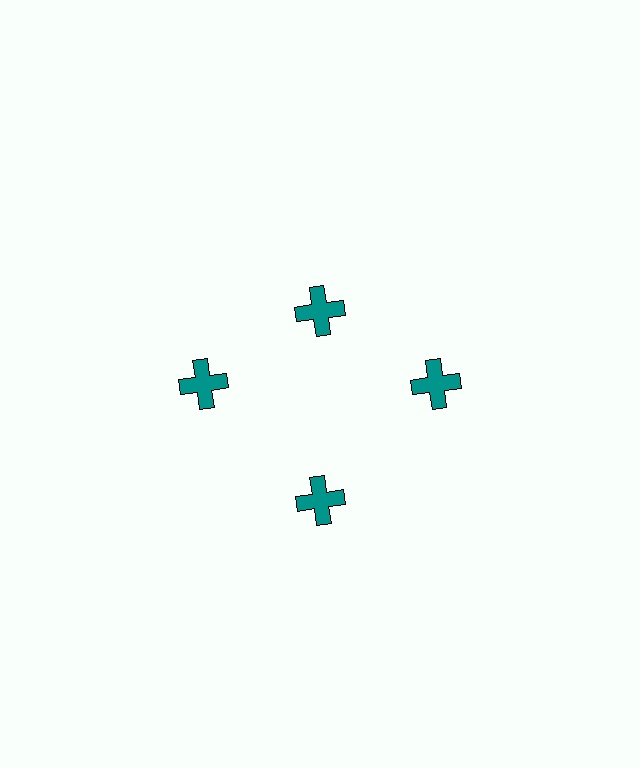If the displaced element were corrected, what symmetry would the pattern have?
It would have 4-fold rotational symmetry — the pattern would map onto itself every 90 degrees.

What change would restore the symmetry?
The symmetry would be restored by moving it outward, back onto the ring so that all 4 crosses sit at equal angles and equal distance from the center.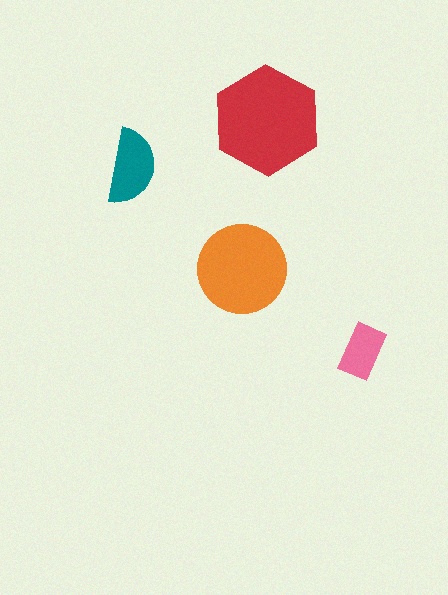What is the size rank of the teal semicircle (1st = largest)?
3rd.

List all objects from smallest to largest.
The pink rectangle, the teal semicircle, the orange circle, the red hexagon.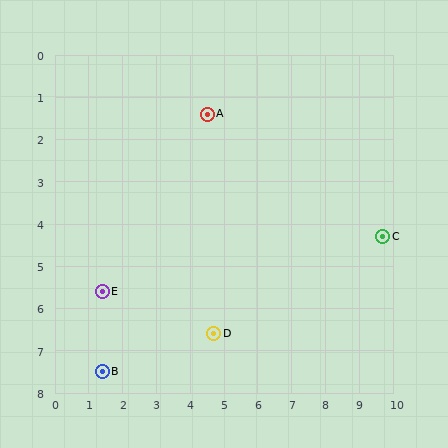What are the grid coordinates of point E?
Point E is at approximately (1.4, 5.6).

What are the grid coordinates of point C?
Point C is at approximately (9.7, 4.3).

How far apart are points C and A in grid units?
Points C and A are about 6.0 grid units apart.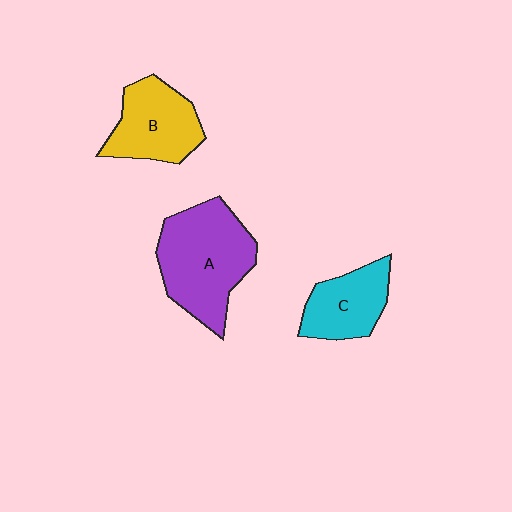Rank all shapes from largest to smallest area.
From largest to smallest: A (purple), B (yellow), C (cyan).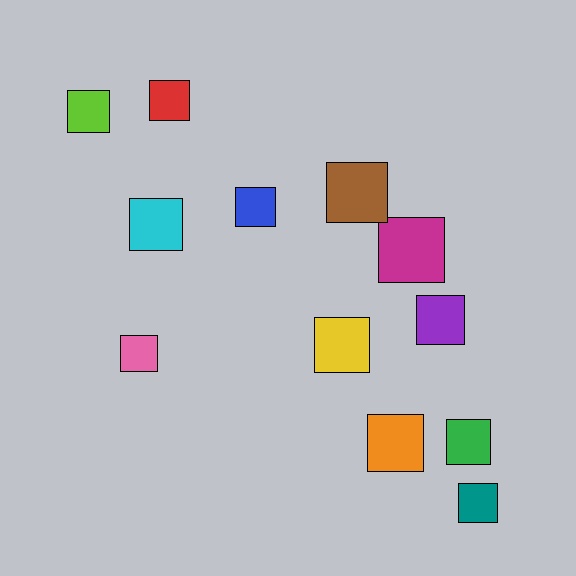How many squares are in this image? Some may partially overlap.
There are 12 squares.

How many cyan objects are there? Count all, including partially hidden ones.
There is 1 cyan object.